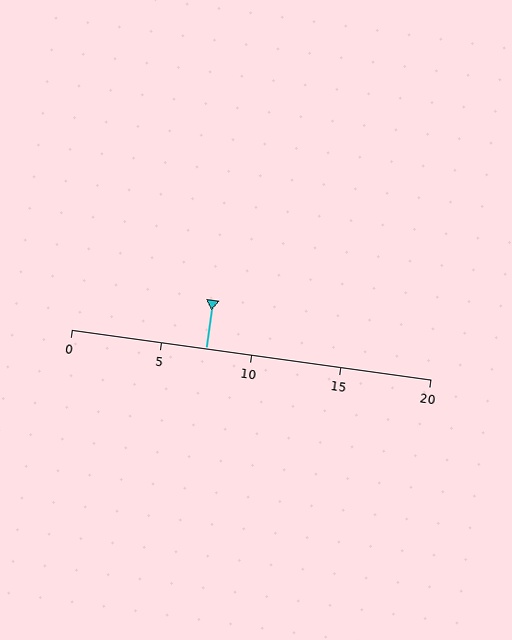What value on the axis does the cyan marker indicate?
The marker indicates approximately 7.5.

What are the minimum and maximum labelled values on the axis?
The axis runs from 0 to 20.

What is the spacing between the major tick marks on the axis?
The major ticks are spaced 5 apart.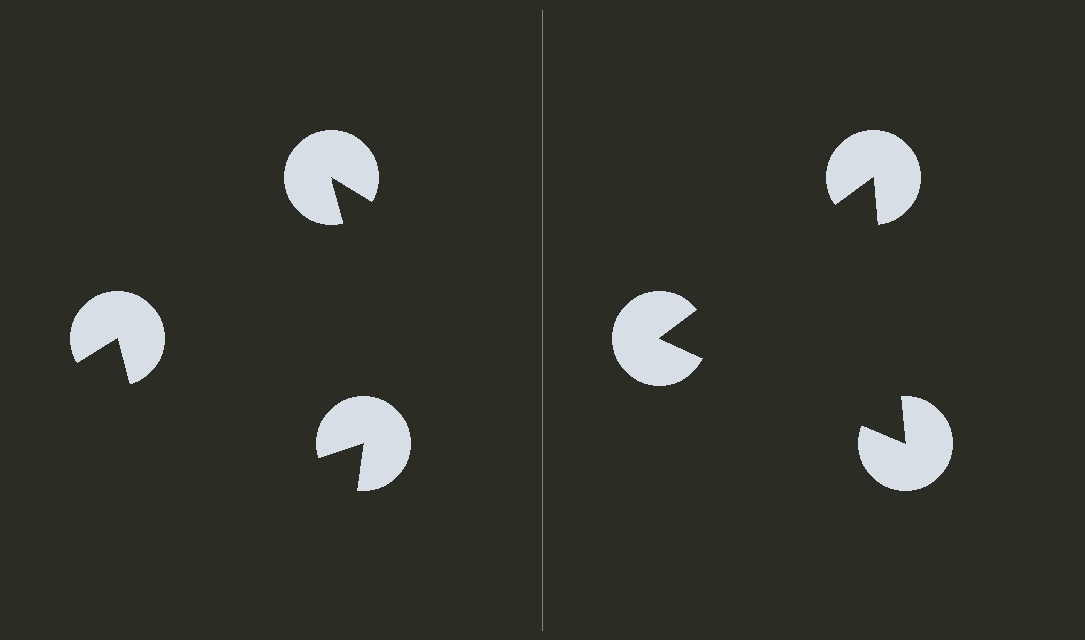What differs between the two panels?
The pac-man discs are positioned identically on both sides; only the wedge orientations differ. On the right they align to a triangle; on the left they are misaligned.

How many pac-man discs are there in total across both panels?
6 — 3 on each side.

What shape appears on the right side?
An illusory triangle.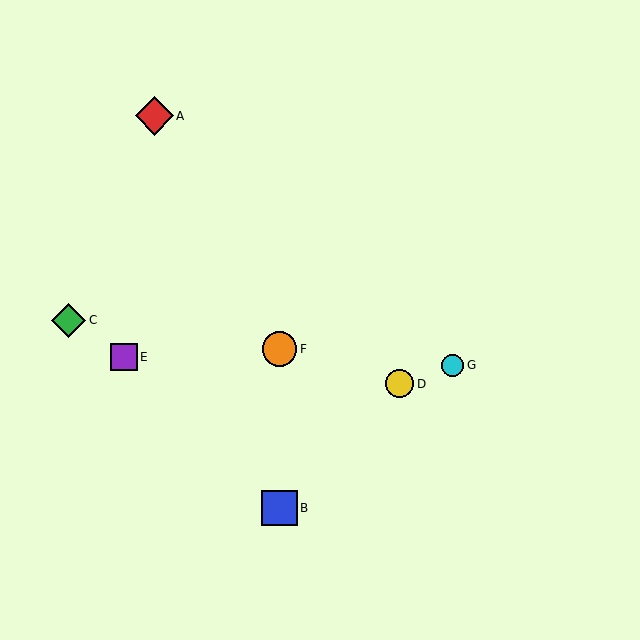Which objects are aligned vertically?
Objects B, F are aligned vertically.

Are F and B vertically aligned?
Yes, both are at x≈280.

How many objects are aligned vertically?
2 objects (B, F) are aligned vertically.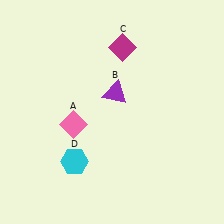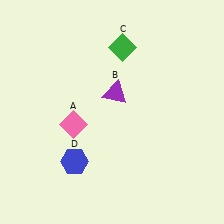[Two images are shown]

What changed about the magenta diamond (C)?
In Image 1, C is magenta. In Image 2, it changed to green.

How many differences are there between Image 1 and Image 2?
There are 2 differences between the two images.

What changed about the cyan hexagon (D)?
In Image 1, D is cyan. In Image 2, it changed to blue.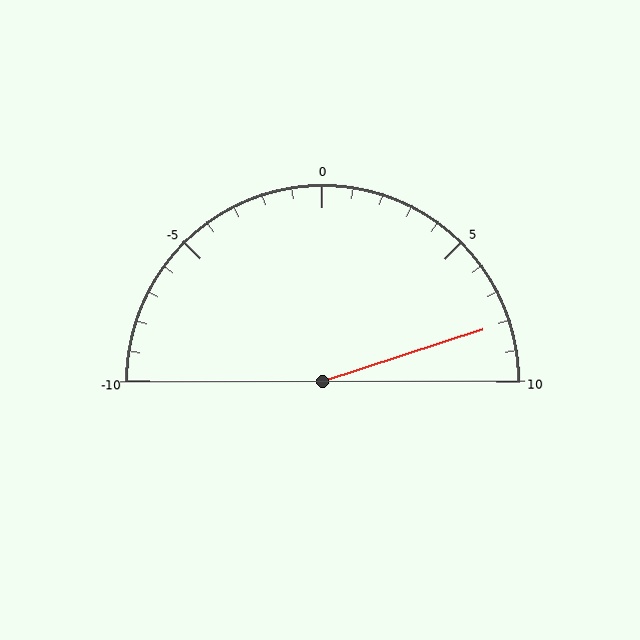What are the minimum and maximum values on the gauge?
The gauge ranges from -10 to 10.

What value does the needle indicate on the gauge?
The needle indicates approximately 8.